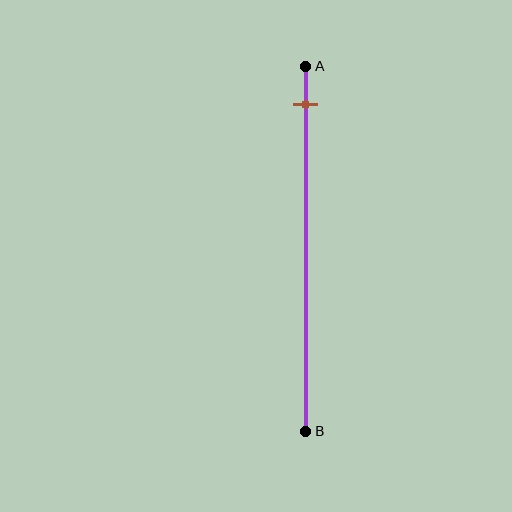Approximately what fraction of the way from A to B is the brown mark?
The brown mark is approximately 10% of the way from A to B.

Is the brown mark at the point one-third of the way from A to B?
No, the mark is at about 10% from A, not at the 33% one-third point.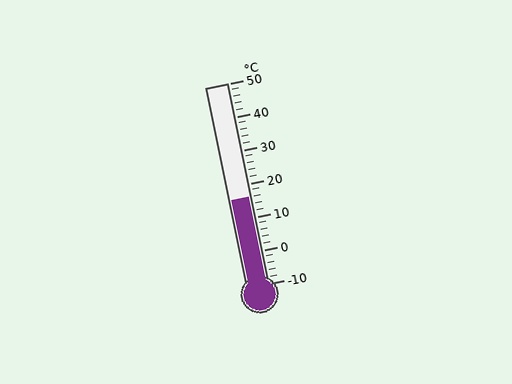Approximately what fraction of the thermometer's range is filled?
The thermometer is filled to approximately 45% of its range.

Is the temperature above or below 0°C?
The temperature is above 0°C.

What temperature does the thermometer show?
The thermometer shows approximately 16°C.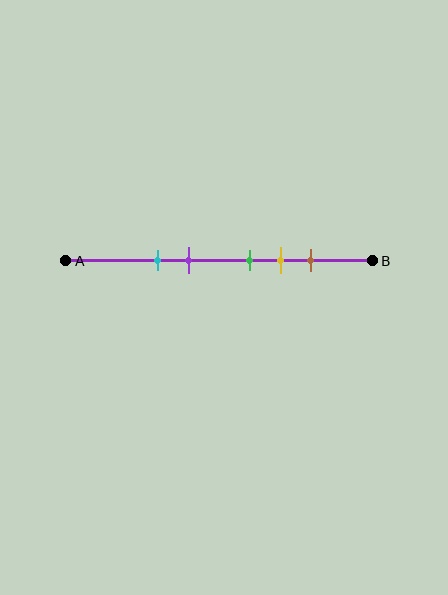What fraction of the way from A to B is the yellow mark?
The yellow mark is approximately 70% (0.7) of the way from A to B.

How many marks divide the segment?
There are 5 marks dividing the segment.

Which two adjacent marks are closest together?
The green and yellow marks are the closest adjacent pair.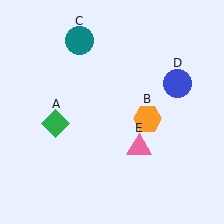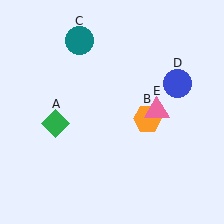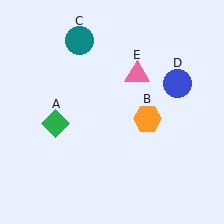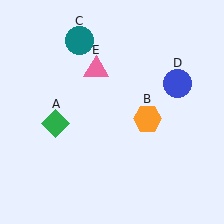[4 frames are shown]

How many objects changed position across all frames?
1 object changed position: pink triangle (object E).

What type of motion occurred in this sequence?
The pink triangle (object E) rotated counterclockwise around the center of the scene.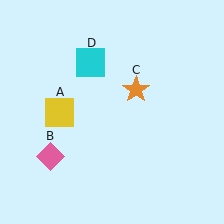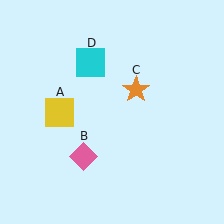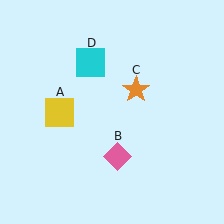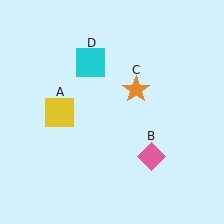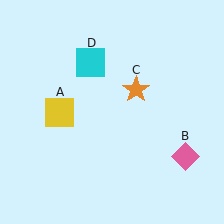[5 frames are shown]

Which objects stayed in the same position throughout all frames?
Yellow square (object A) and orange star (object C) and cyan square (object D) remained stationary.